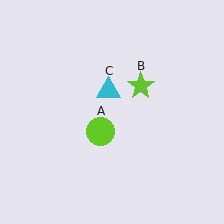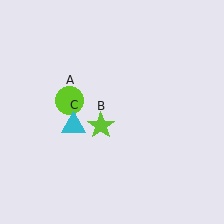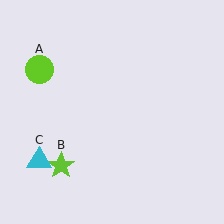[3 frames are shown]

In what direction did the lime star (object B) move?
The lime star (object B) moved down and to the left.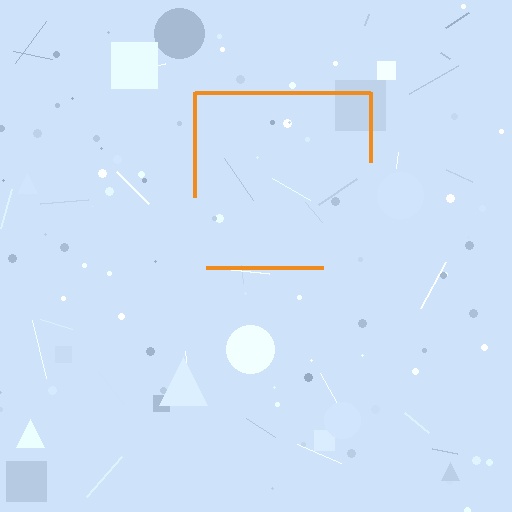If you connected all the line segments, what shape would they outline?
They would outline a square.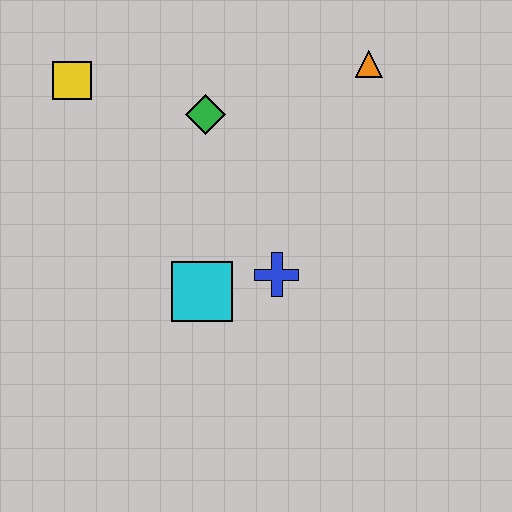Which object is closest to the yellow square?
The green diamond is closest to the yellow square.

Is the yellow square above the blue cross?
Yes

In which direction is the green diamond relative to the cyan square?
The green diamond is above the cyan square.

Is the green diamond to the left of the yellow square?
No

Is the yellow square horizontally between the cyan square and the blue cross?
No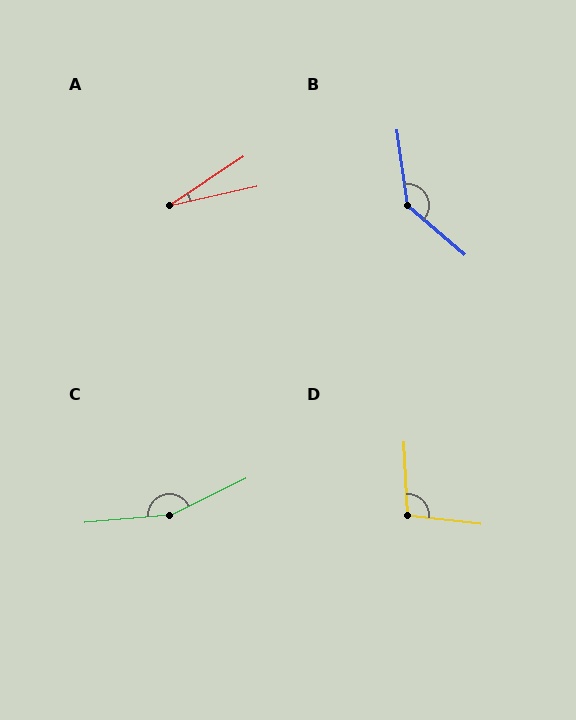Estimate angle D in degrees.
Approximately 99 degrees.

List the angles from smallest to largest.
A (21°), D (99°), B (139°), C (159°).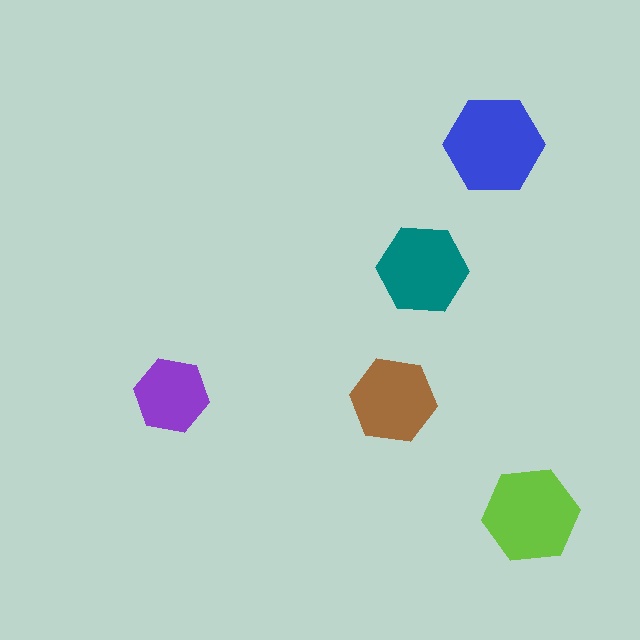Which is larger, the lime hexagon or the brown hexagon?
The lime one.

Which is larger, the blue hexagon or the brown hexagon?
The blue one.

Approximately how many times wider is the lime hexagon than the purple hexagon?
About 1.5 times wider.